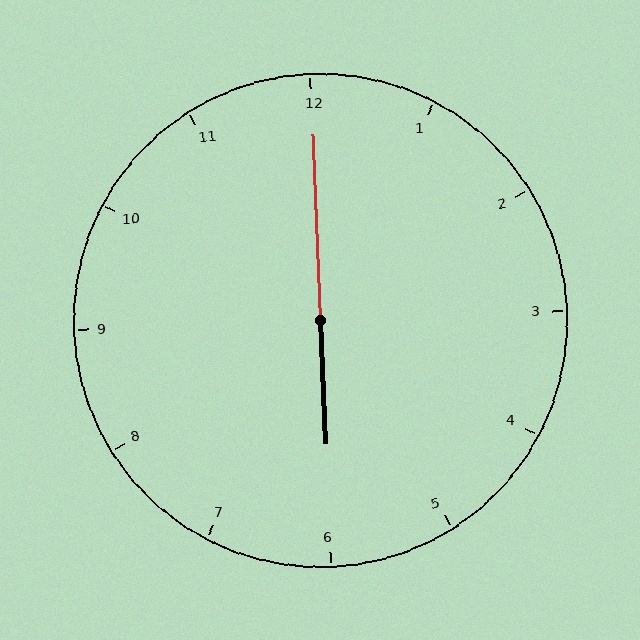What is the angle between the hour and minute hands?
Approximately 180 degrees.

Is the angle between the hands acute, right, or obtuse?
It is obtuse.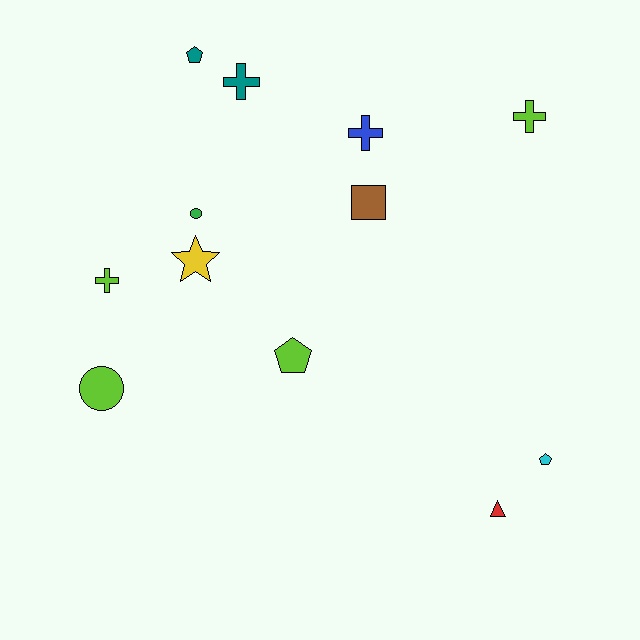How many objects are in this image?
There are 12 objects.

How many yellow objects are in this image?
There is 1 yellow object.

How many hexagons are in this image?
There are no hexagons.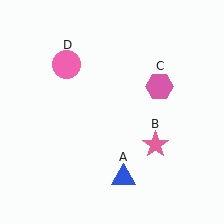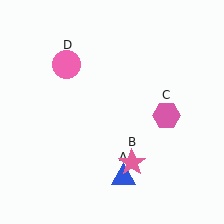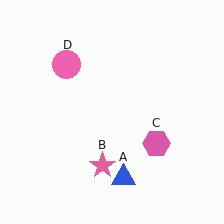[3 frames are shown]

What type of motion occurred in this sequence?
The pink star (object B), pink hexagon (object C) rotated clockwise around the center of the scene.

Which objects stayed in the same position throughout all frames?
Blue triangle (object A) and pink circle (object D) remained stationary.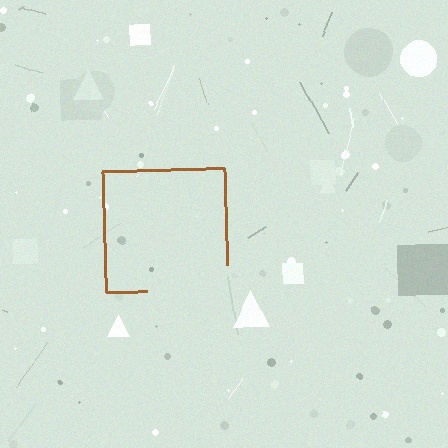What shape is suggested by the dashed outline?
The dashed outline suggests a square.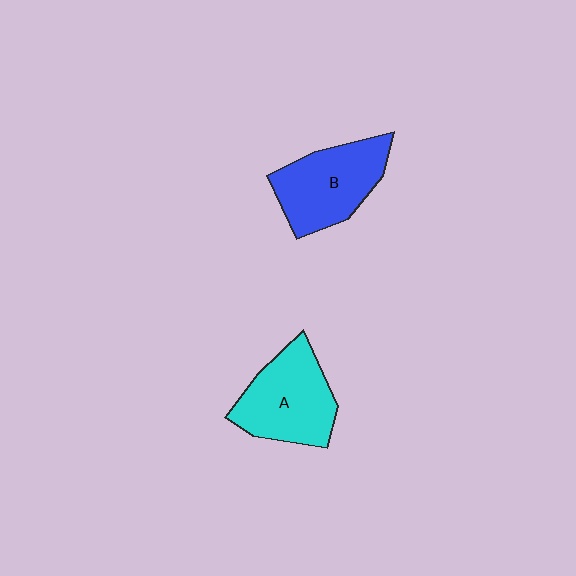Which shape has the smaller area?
Shape B (blue).